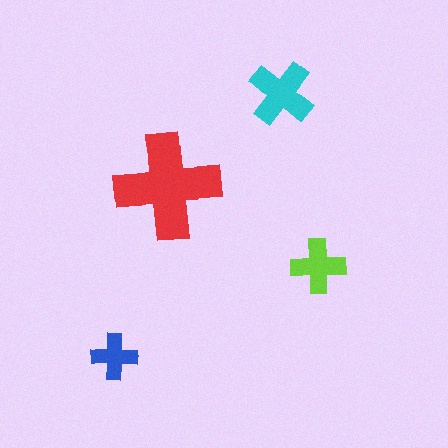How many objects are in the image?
There are 4 objects in the image.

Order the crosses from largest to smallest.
the red one, the cyan one, the lime one, the blue one.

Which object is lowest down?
The blue cross is bottommost.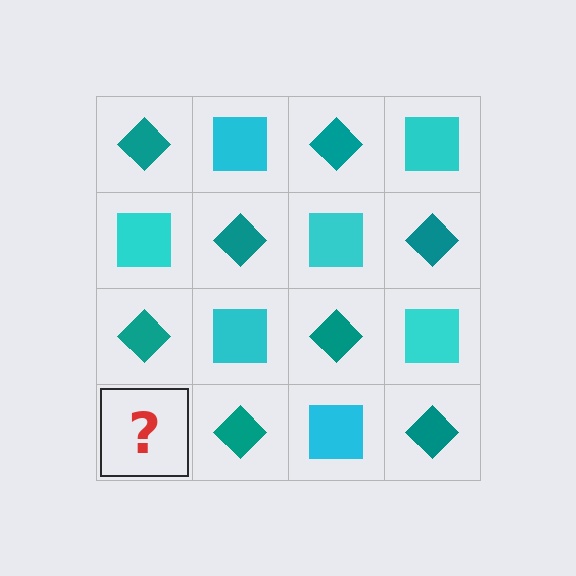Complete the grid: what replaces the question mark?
The question mark should be replaced with a cyan square.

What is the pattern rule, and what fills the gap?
The rule is that it alternates teal diamond and cyan square in a checkerboard pattern. The gap should be filled with a cyan square.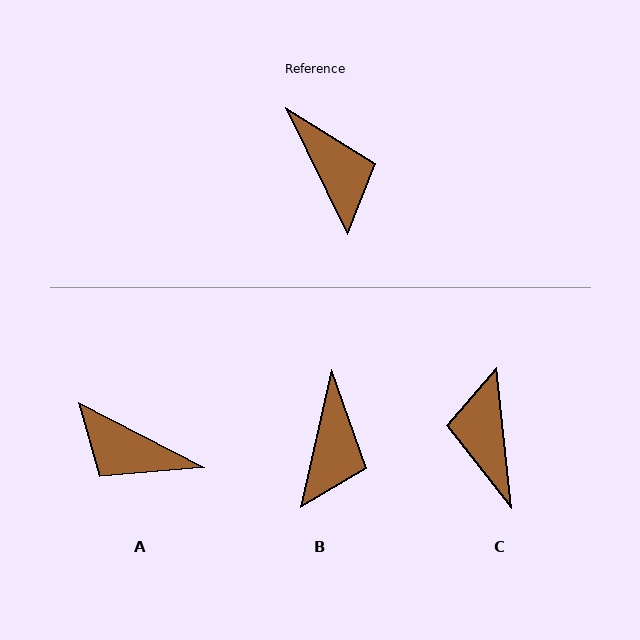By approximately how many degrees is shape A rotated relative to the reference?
Approximately 143 degrees clockwise.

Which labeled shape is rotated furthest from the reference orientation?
C, about 160 degrees away.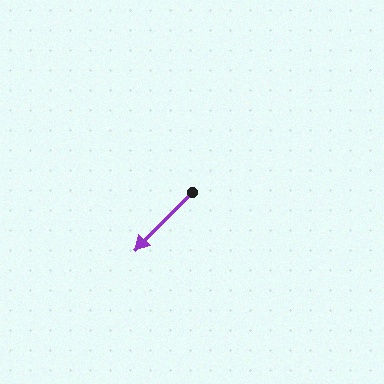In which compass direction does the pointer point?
Southwest.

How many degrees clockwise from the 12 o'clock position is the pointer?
Approximately 225 degrees.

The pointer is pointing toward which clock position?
Roughly 7 o'clock.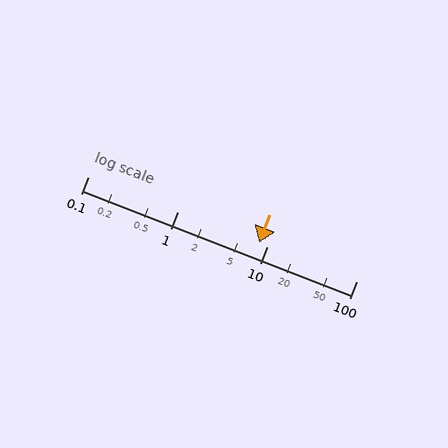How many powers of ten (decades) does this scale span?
The scale spans 3 decades, from 0.1 to 100.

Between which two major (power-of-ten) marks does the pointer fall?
The pointer is between 1 and 10.